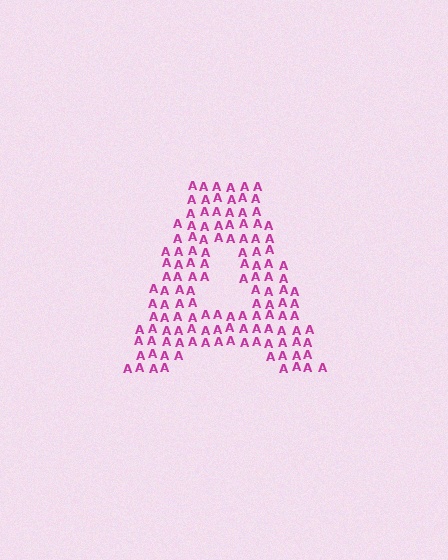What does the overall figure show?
The overall figure shows the letter A.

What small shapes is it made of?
It is made of small letter A's.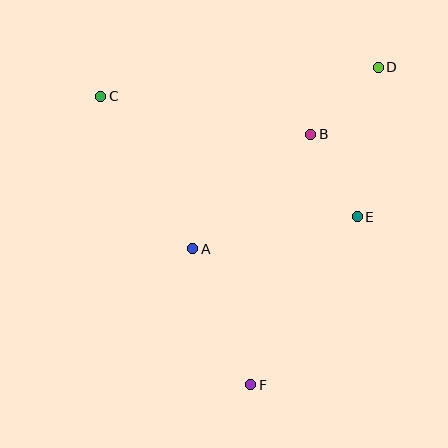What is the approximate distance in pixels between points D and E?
The distance between D and E is approximately 151 pixels.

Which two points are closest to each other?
Points B and E are closest to each other.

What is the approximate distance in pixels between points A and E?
The distance between A and E is approximately 167 pixels.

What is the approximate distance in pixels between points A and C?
The distance between A and C is approximately 178 pixels.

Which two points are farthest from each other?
Points D and F are farthest from each other.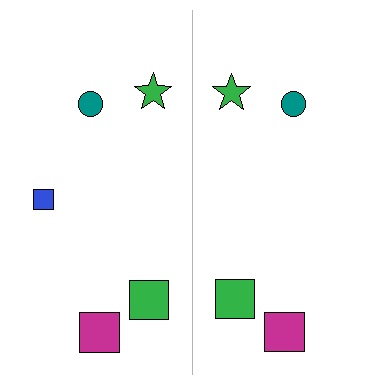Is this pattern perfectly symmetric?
No, the pattern is not perfectly symmetric. A blue square is missing from the right side.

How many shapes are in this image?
There are 9 shapes in this image.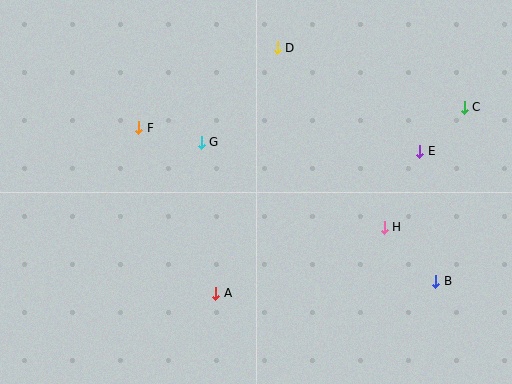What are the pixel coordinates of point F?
Point F is at (139, 128).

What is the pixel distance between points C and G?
The distance between C and G is 265 pixels.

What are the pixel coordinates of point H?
Point H is at (384, 227).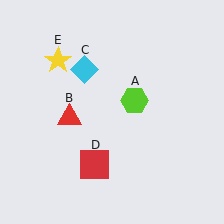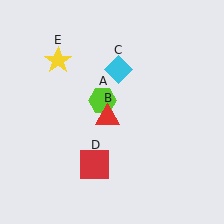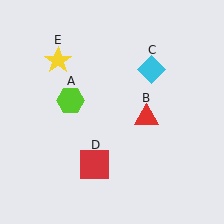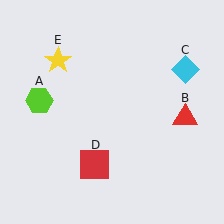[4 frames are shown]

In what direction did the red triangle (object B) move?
The red triangle (object B) moved right.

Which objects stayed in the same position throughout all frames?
Red square (object D) and yellow star (object E) remained stationary.